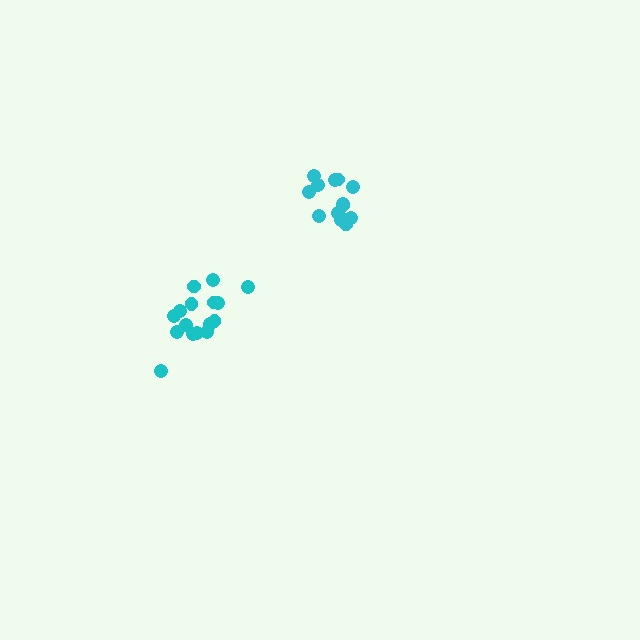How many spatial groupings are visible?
There are 2 spatial groupings.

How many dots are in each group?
Group 1: 14 dots, Group 2: 16 dots (30 total).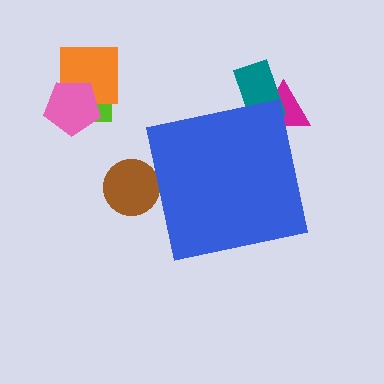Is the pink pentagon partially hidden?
No, the pink pentagon is fully visible.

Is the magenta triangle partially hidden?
Yes, the magenta triangle is partially hidden behind the blue square.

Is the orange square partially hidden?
No, the orange square is fully visible.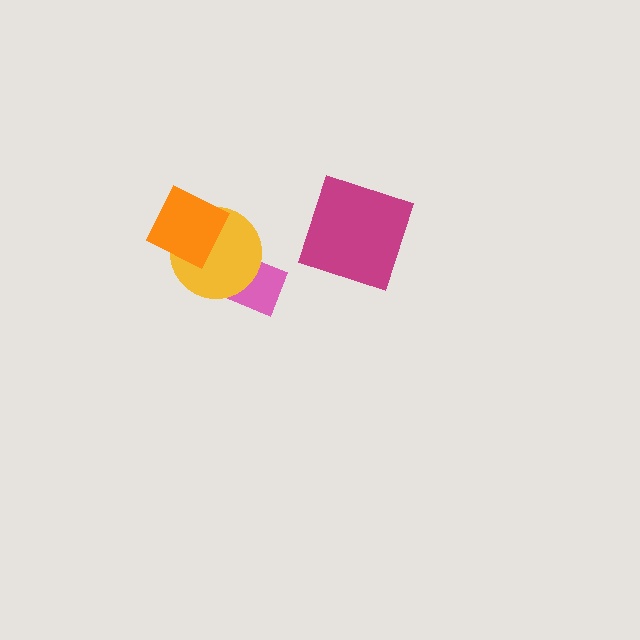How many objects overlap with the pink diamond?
1 object overlaps with the pink diamond.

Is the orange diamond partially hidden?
No, no other shape covers it.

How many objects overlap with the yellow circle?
2 objects overlap with the yellow circle.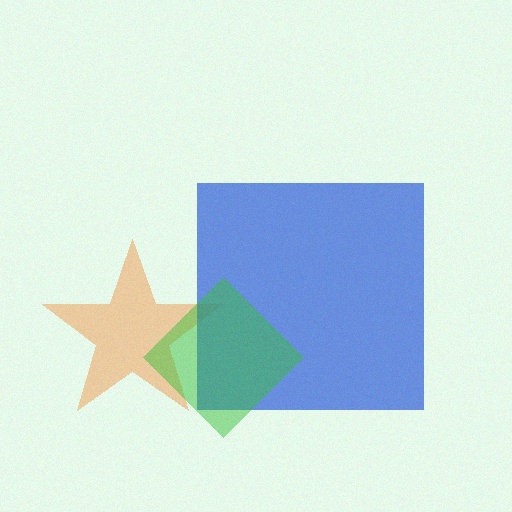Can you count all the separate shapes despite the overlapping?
Yes, there are 3 separate shapes.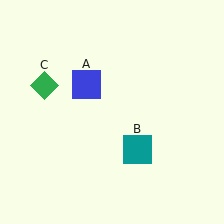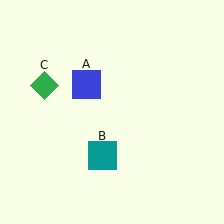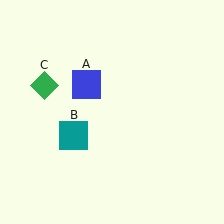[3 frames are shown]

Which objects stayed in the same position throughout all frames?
Blue square (object A) and green diamond (object C) remained stationary.